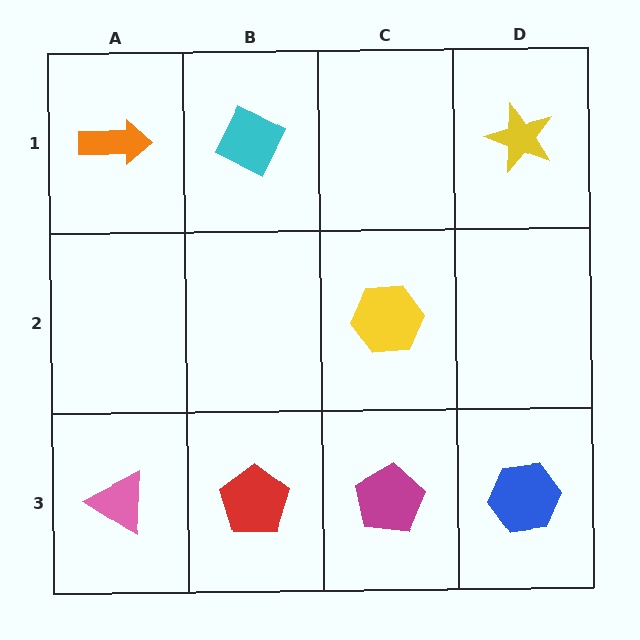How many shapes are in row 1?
3 shapes.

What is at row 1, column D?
A yellow star.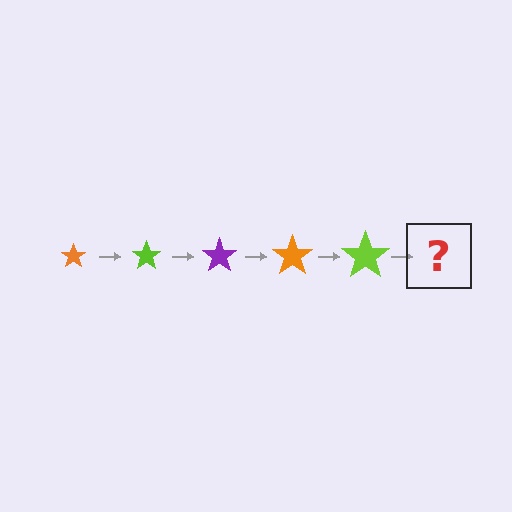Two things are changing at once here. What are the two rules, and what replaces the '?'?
The two rules are that the star grows larger each step and the color cycles through orange, lime, and purple. The '?' should be a purple star, larger than the previous one.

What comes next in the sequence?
The next element should be a purple star, larger than the previous one.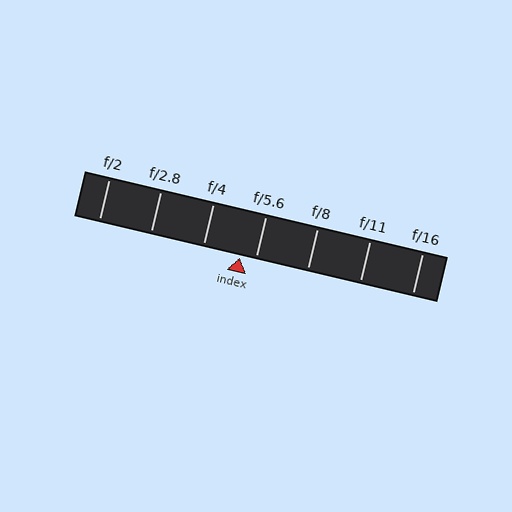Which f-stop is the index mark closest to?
The index mark is closest to f/5.6.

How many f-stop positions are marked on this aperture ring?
There are 7 f-stop positions marked.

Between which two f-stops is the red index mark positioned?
The index mark is between f/4 and f/5.6.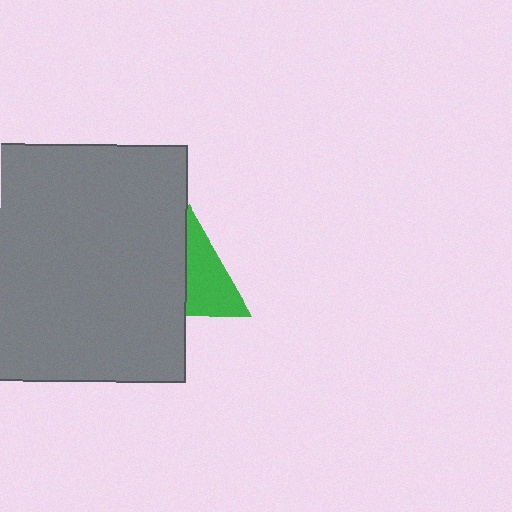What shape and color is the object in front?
The object in front is a gray square.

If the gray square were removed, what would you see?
You would see the complete green triangle.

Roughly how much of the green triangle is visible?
About half of it is visible (roughly 52%).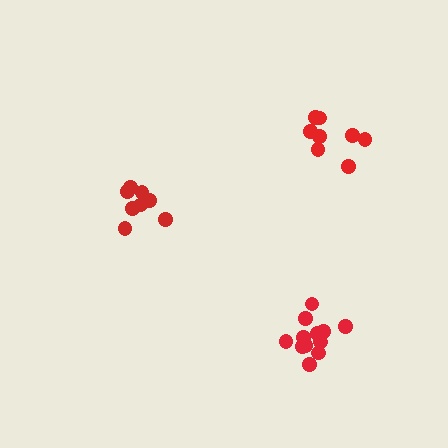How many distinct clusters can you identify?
There are 3 distinct clusters.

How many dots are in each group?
Group 1: 8 dots, Group 2: 8 dots, Group 3: 12 dots (28 total).